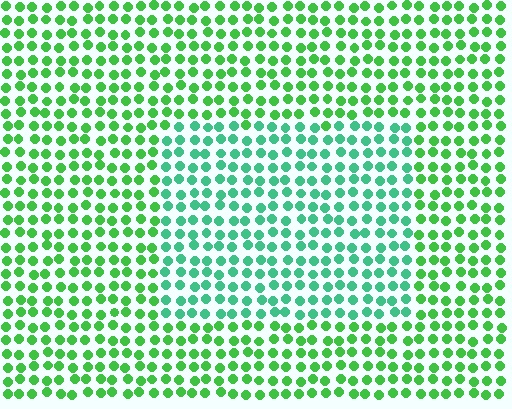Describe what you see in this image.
The image is filled with small green elements in a uniform arrangement. A rectangle-shaped region is visible where the elements are tinted to a slightly different hue, forming a subtle color boundary.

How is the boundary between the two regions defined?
The boundary is defined purely by a slight shift in hue (about 33 degrees). Spacing, size, and orientation are identical on both sides.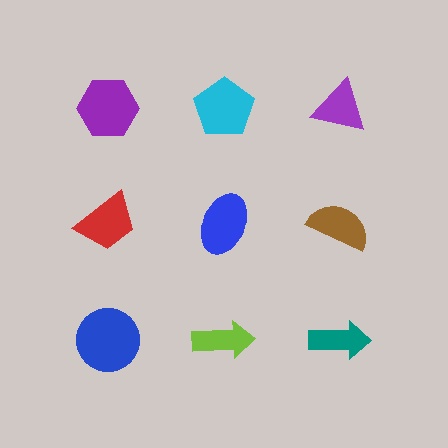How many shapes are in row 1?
3 shapes.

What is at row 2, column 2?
A blue ellipse.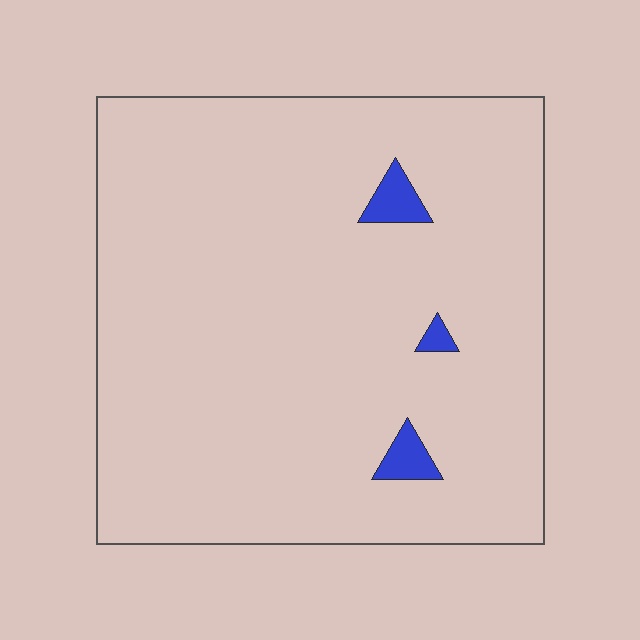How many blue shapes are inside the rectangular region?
3.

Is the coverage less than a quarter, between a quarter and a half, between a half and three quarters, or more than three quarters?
Less than a quarter.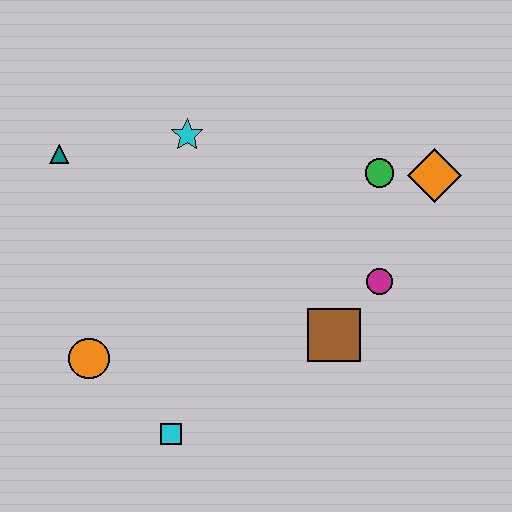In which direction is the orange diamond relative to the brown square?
The orange diamond is above the brown square.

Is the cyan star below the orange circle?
No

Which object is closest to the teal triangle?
The cyan star is closest to the teal triangle.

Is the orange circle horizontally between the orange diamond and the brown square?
No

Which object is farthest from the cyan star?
The cyan square is farthest from the cyan star.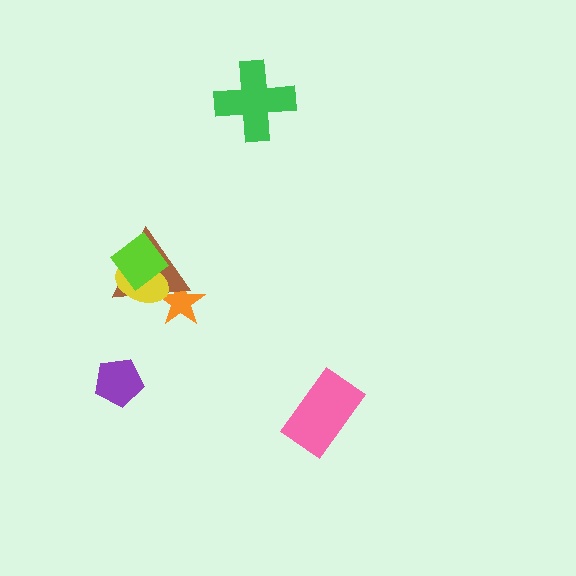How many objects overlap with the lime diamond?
2 objects overlap with the lime diamond.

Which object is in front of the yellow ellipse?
The lime diamond is in front of the yellow ellipse.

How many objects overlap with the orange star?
2 objects overlap with the orange star.